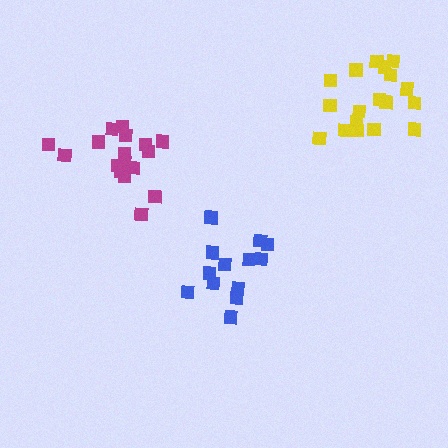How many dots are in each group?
Group 1: 18 dots, Group 2: 13 dots, Group 3: 17 dots (48 total).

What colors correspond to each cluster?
The clusters are colored: yellow, blue, magenta.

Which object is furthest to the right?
The yellow cluster is rightmost.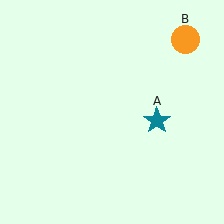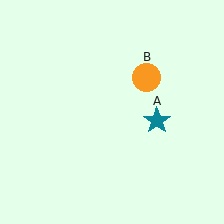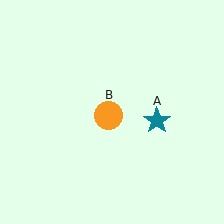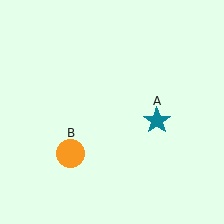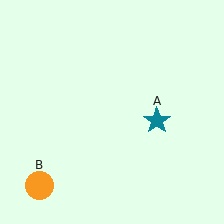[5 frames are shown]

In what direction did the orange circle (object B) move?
The orange circle (object B) moved down and to the left.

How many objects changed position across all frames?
1 object changed position: orange circle (object B).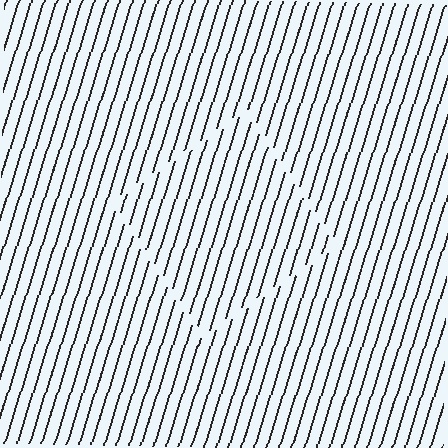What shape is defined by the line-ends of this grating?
An illusory square. The interior of the shape contains the same grating, shifted by half a period — the contour is defined by the phase discontinuity where line-ends from the inner and outer gratings abut.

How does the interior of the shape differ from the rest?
The interior of the shape contains the same grating, shifted by half a period — the contour is defined by the phase discontinuity where line-ends from the inner and outer gratings abut.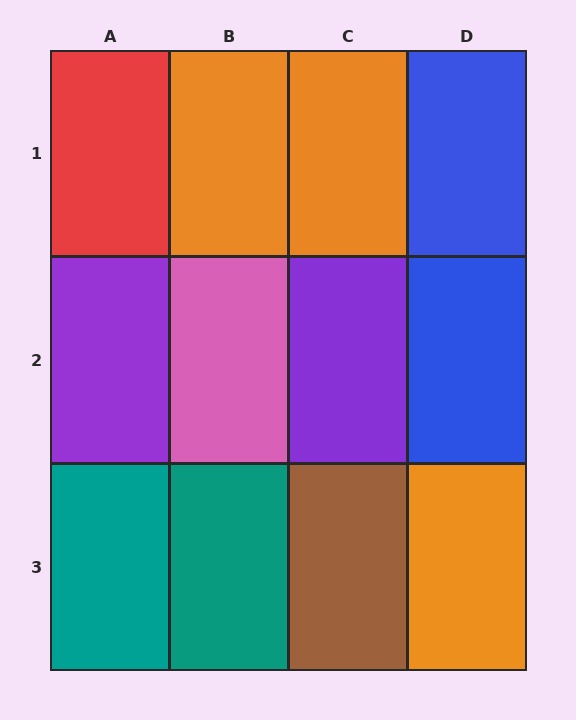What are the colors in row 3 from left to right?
Teal, teal, brown, orange.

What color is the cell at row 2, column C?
Purple.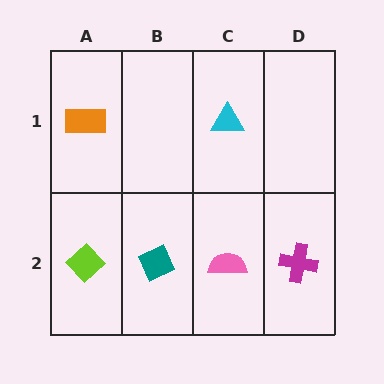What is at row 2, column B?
A teal diamond.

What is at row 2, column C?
A pink semicircle.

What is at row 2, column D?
A magenta cross.